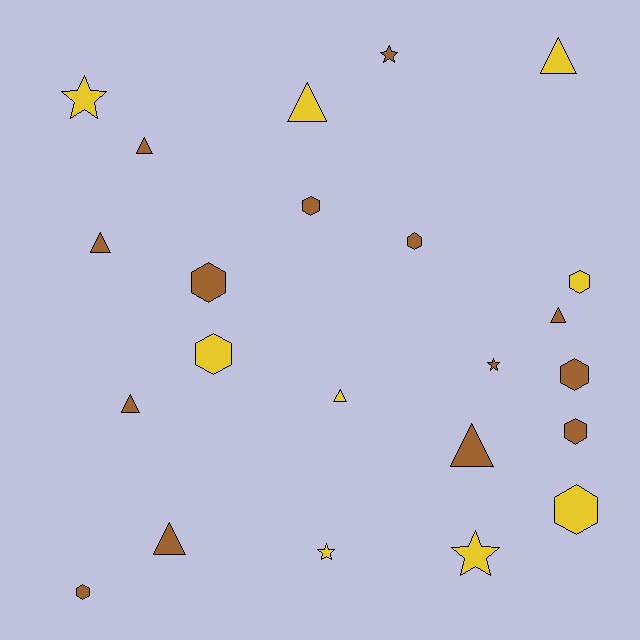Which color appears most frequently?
Brown, with 14 objects.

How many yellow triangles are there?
There are 3 yellow triangles.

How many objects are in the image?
There are 23 objects.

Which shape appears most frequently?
Hexagon, with 9 objects.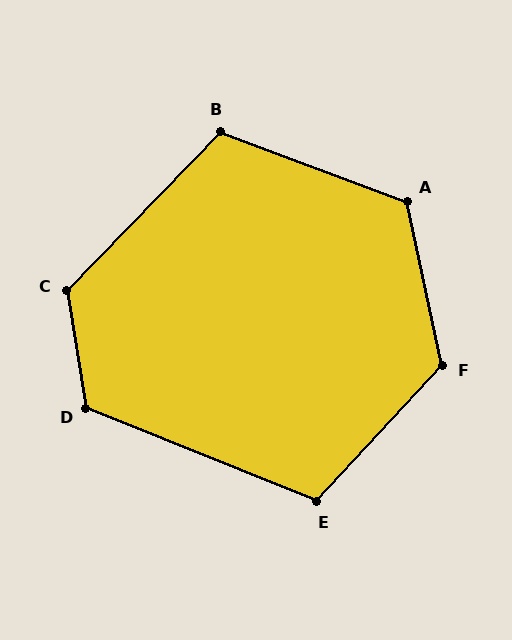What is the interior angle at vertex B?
Approximately 113 degrees (obtuse).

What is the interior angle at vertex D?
Approximately 121 degrees (obtuse).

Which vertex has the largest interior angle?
C, at approximately 127 degrees.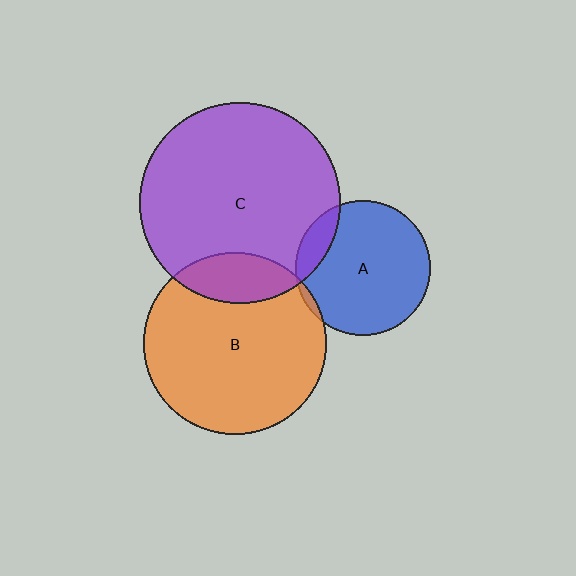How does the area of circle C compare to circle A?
Approximately 2.2 times.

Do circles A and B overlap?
Yes.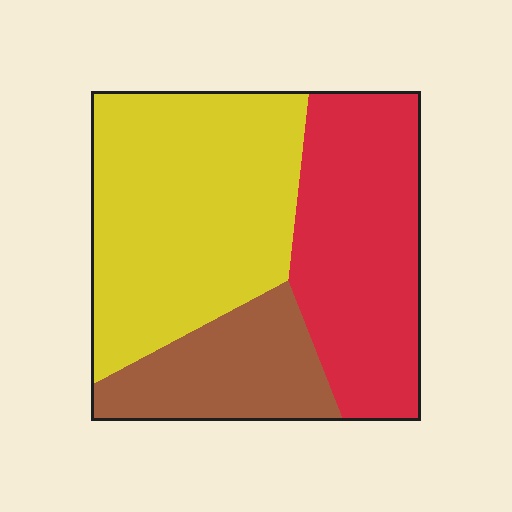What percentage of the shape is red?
Red covers about 35% of the shape.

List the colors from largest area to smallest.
From largest to smallest: yellow, red, brown.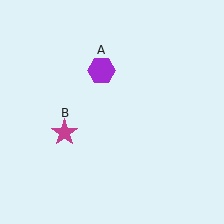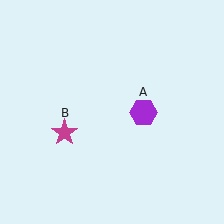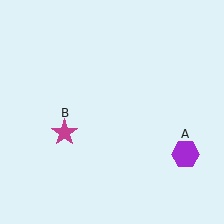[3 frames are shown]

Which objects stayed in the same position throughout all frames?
Magenta star (object B) remained stationary.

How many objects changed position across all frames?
1 object changed position: purple hexagon (object A).